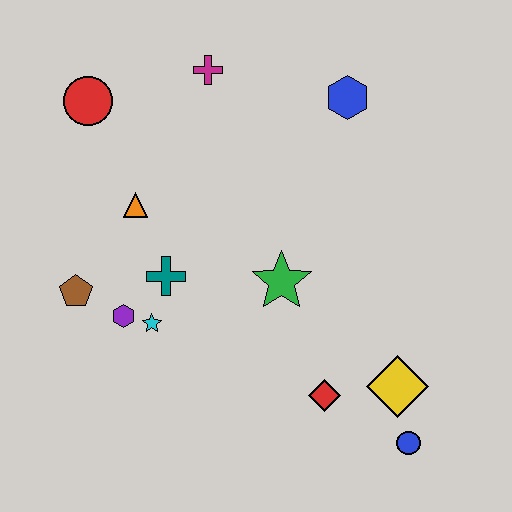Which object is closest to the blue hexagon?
The magenta cross is closest to the blue hexagon.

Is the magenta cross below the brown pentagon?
No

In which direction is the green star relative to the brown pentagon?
The green star is to the right of the brown pentagon.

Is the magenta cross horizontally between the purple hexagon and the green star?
Yes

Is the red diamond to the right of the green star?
Yes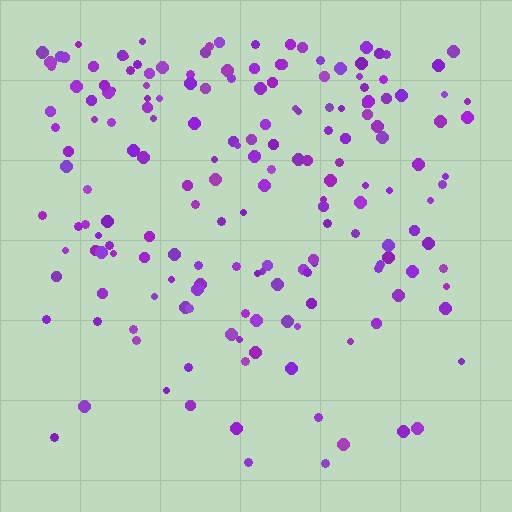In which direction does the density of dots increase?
From bottom to top, with the top side densest.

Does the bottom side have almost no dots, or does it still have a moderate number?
Still a moderate number, just noticeably fewer than the top.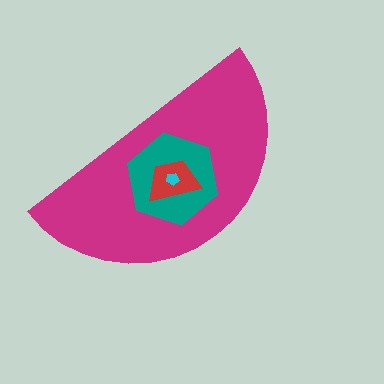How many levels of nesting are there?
4.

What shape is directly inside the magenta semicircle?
The teal hexagon.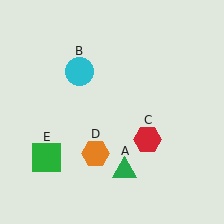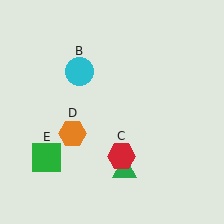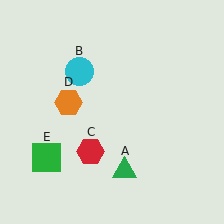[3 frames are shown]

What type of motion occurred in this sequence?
The red hexagon (object C), orange hexagon (object D) rotated clockwise around the center of the scene.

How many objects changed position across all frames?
2 objects changed position: red hexagon (object C), orange hexagon (object D).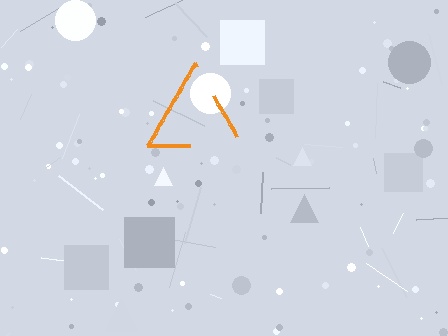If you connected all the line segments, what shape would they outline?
They would outline a triangle.